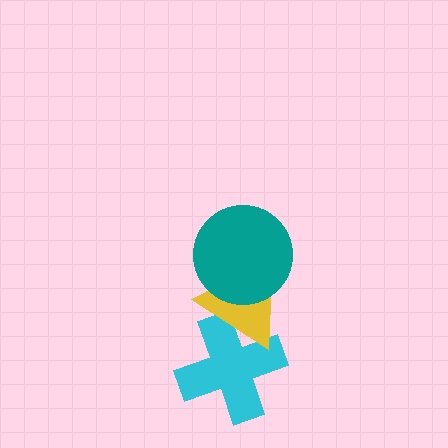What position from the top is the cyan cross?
The cyan cross is 3rd from the top.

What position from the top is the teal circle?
The teal circle is 1st from the top.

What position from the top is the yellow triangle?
The yellow triangle is 2nd from the top.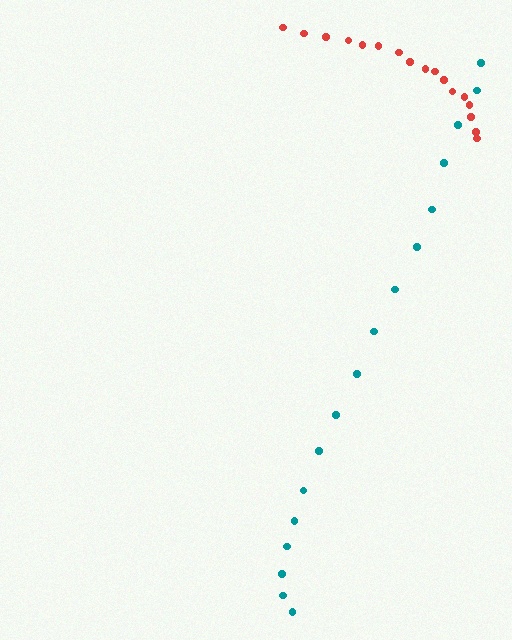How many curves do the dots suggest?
There are 2 distinct paths.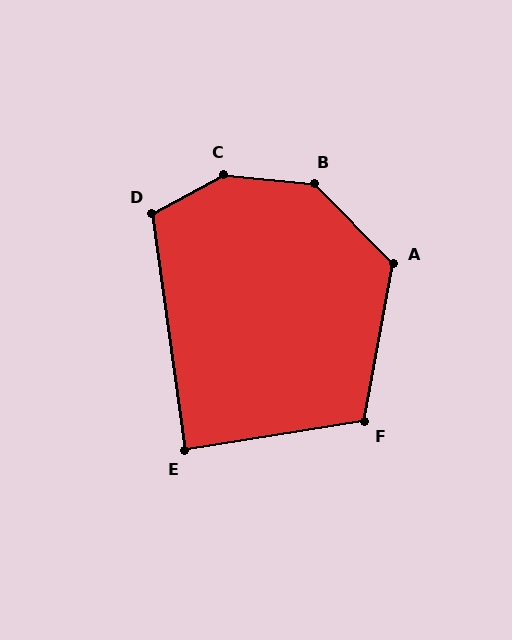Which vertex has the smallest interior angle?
E, at approximately 89 degrees.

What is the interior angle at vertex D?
Approximately 111 degrees (obtuse).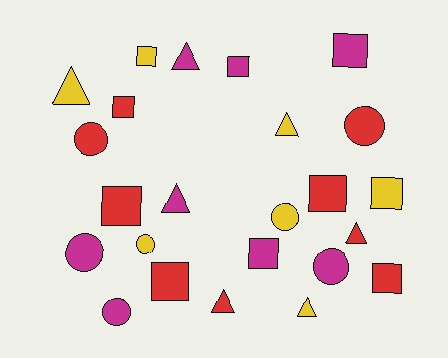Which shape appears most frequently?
Square, with 10 objects.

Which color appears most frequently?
Red, with 9 objects.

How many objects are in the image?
There are 24 objects.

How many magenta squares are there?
There are 3 magenta squares.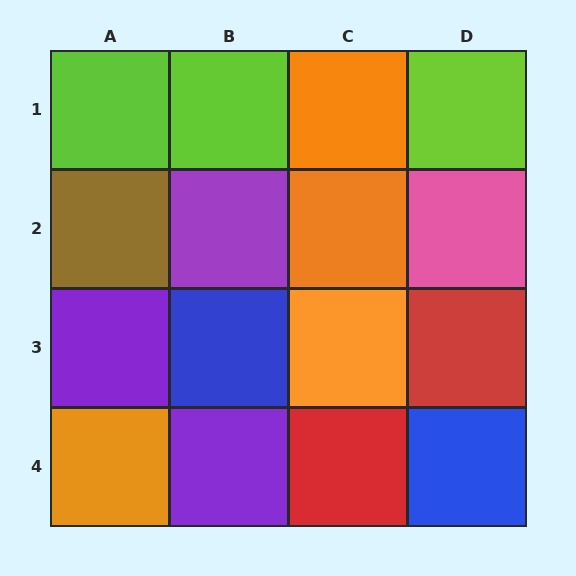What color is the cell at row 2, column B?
Purple.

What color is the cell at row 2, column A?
Brown.